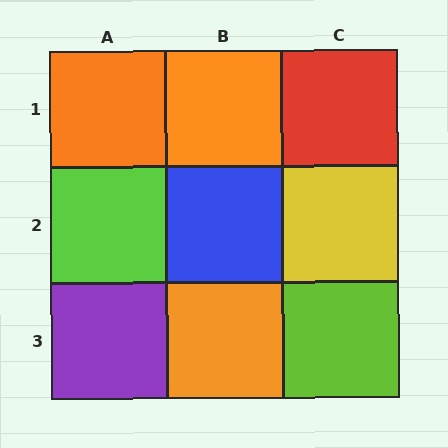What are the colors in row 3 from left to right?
Purple, orange, lime.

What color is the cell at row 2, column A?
Lime.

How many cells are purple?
1 cell is purple.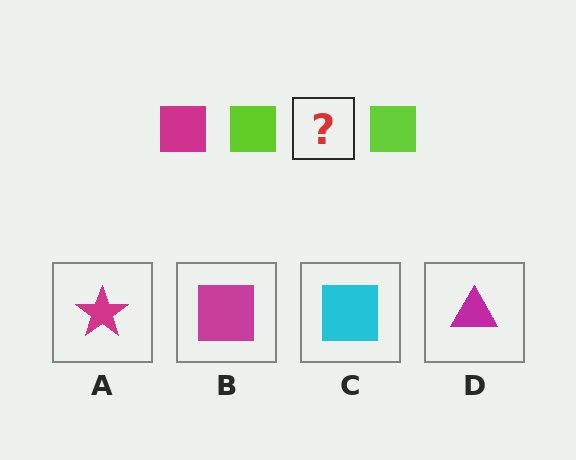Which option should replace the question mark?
Option B.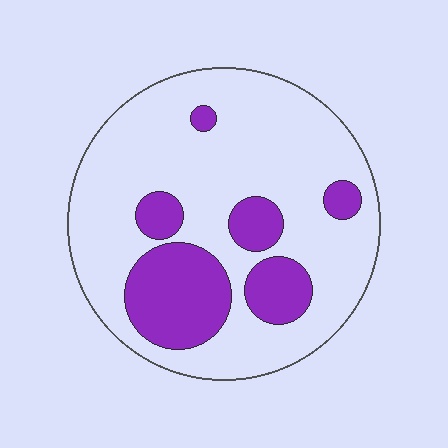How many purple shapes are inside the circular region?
6.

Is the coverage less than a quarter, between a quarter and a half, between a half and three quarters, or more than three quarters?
Less than a quarter.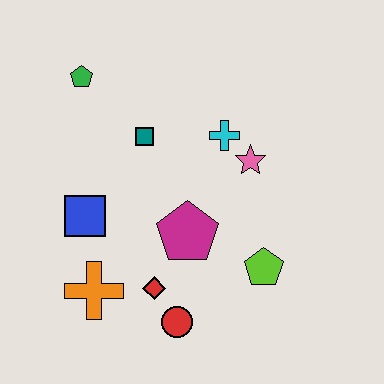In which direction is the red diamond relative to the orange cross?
The red diamond is to the right of the orange cross.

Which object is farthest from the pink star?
The orange cross is farthest from the pink star.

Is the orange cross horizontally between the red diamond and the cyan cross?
No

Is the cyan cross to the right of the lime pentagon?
No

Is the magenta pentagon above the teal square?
No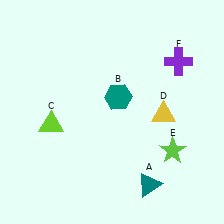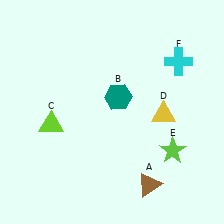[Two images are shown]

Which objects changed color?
A changed from teal to brown. F changed from purple to cyan.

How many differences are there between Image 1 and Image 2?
There are 2 differences between the two images.